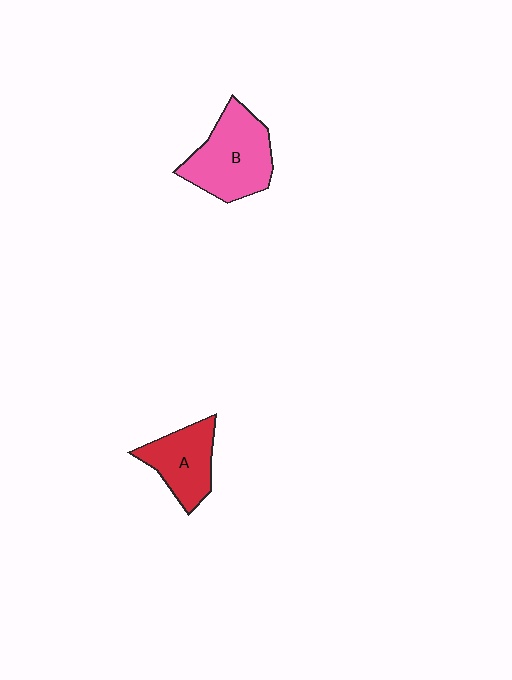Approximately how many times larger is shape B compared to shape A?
Approximately 1.4 times.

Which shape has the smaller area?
Shape A (red).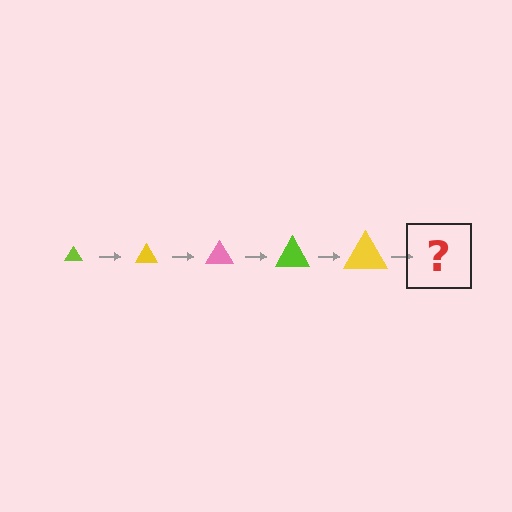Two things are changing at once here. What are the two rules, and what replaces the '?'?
The two rules are that the triangle grows larger each step and the color cycles through lime, yellow, and pink. The '?' should be a pink triangle, larger than the previous one.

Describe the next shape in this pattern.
It should be a pink triangle, larger than the previous one.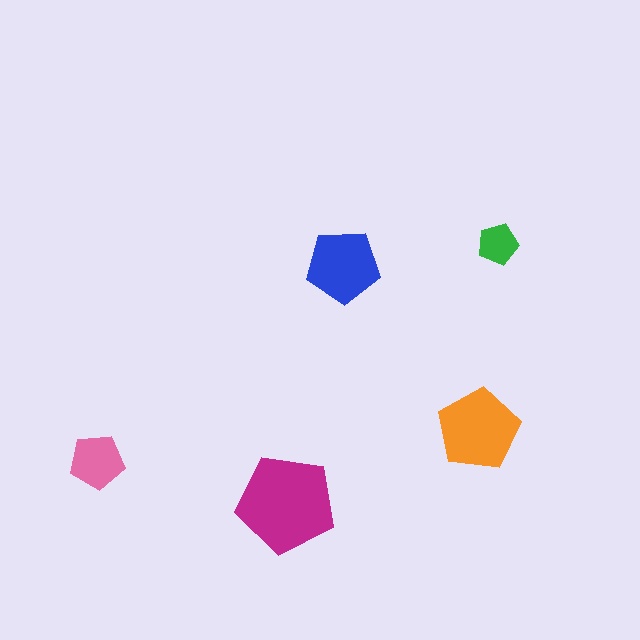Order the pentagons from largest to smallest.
the magenta one, the orange one, the blue one, the pink one, the green one.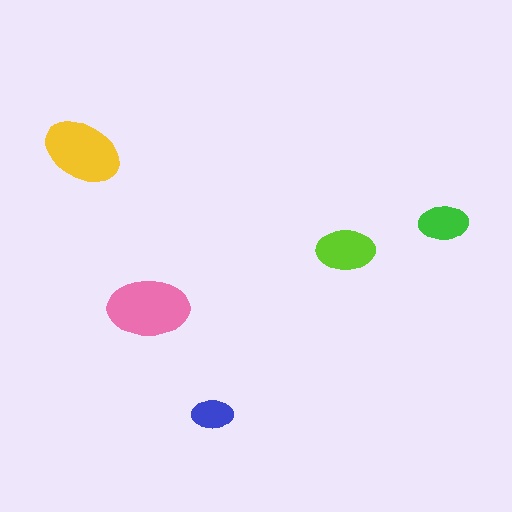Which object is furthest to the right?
The green ellipse is rightmost.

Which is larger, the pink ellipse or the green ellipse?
The pink one.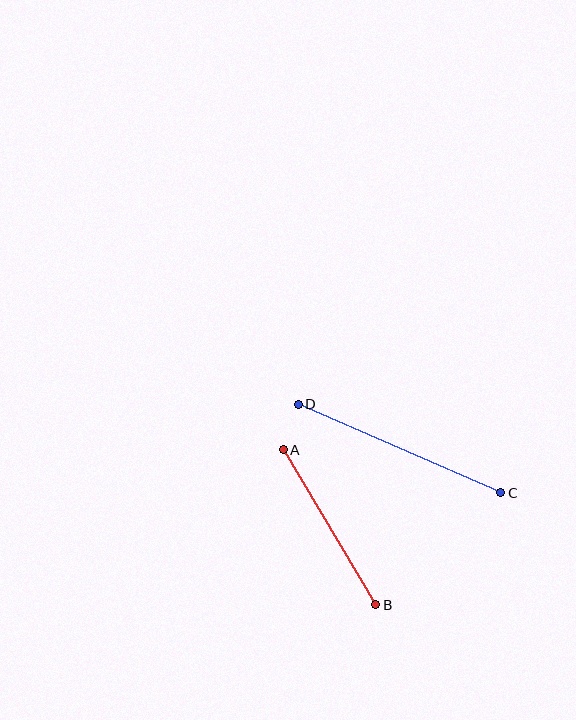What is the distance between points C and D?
The distance is approximately 221 pixels.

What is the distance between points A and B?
The distance is approximately 181 pixels.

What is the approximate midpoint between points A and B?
The midpoint is at approximately (329, 527) pixels.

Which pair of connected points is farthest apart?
Points C and D are farthest apart.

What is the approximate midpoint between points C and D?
The midpoint is at approximately (400, 448) pixels.